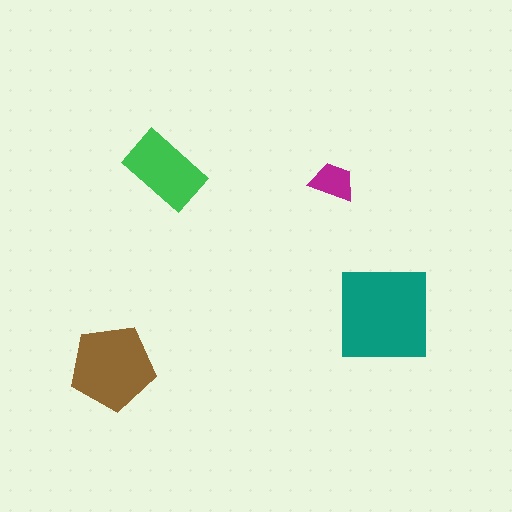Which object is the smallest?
The magenta trapezoid.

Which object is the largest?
The teal square.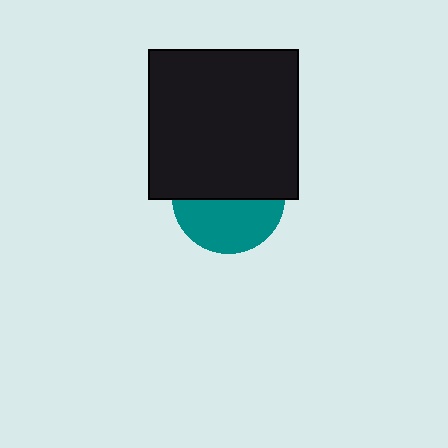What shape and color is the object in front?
The object in front is a black square.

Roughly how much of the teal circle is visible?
About half of it is visible (roughly 48%).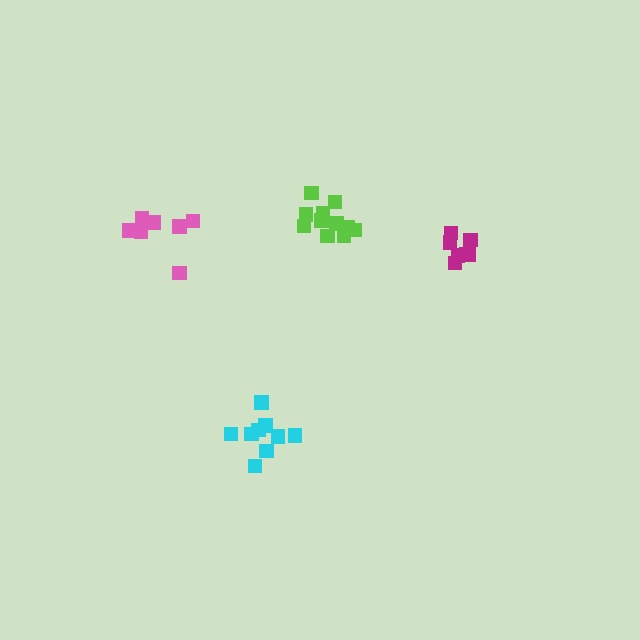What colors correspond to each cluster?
The clusters are colored: lime, cyan, pink, magenta.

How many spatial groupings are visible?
There are 4 spatial groupings.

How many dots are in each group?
Group 1: 12 dots, Group 2: 9 dots, Group 3: 7 dots, Group 4: 7 dots (35 total).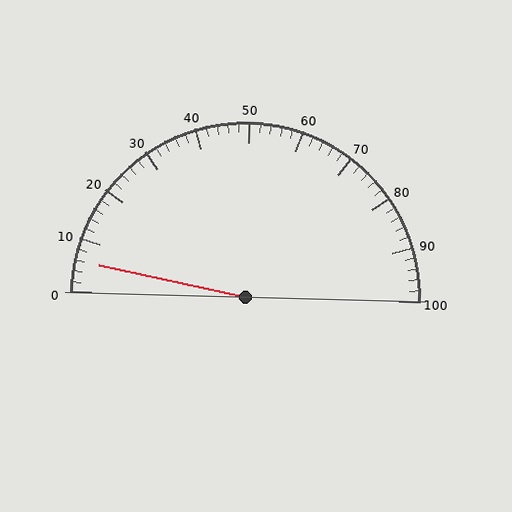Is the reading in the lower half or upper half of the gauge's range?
The reading is in the lower half of the range (0 to 100).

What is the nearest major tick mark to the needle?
The nearest major tick mark is 10.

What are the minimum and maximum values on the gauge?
The gauge ranges from 0 to 100.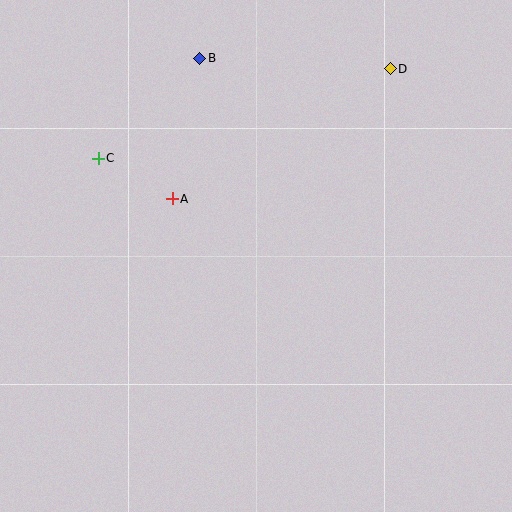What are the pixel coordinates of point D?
Point D is at (390, 68).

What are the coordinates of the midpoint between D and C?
The midpoint between D and C is at (244, 113).